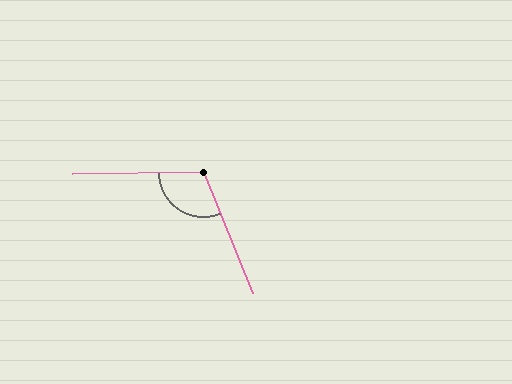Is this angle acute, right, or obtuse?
It is obtuse.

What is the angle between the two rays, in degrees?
Approximately 111 degrees.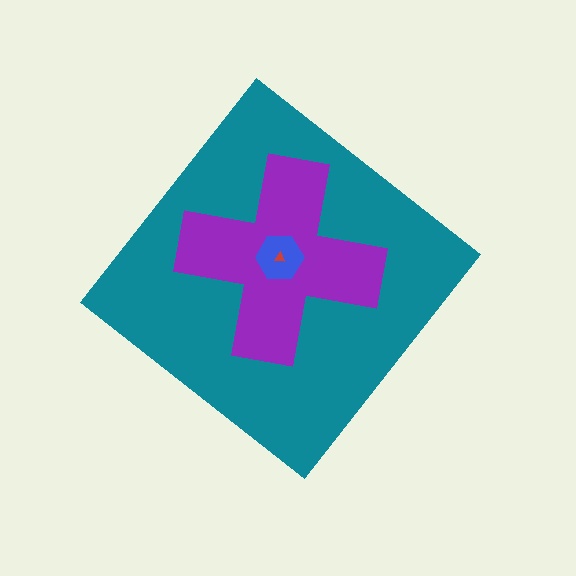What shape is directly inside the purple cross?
The blue hexagon.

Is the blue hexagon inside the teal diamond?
Yes.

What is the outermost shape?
The teal diamond.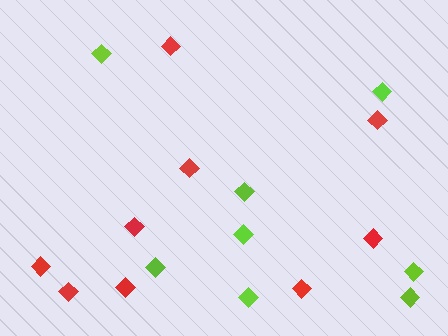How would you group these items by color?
There are 2 groups: one group of red diamonds (9) and one group of lime diamonds (8).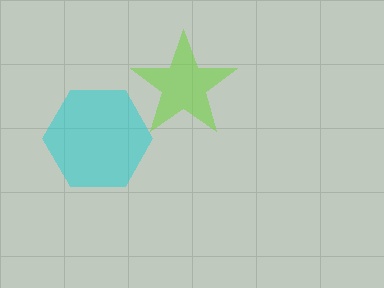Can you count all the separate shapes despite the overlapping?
Yes, there are 2 separate shapes.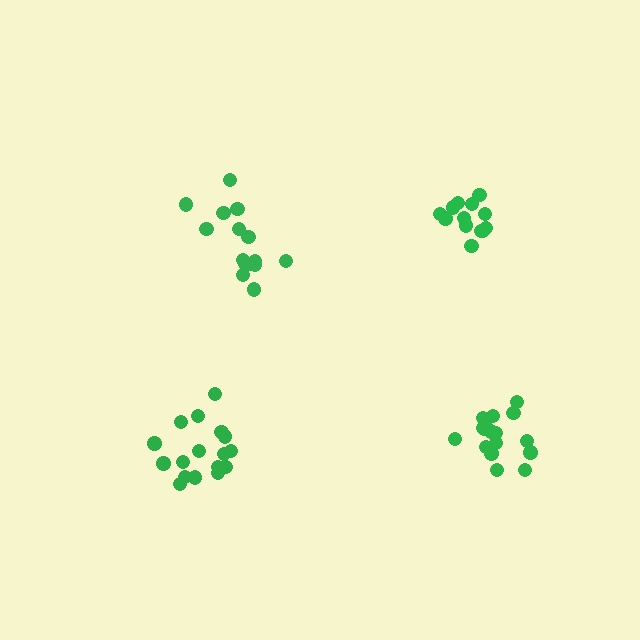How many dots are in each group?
Group 1: 13 dots, Group 2: 17 dots, Group 3: 15 dots, Group 4: 17 dots (62 total).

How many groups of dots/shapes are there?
There are 4 groups.